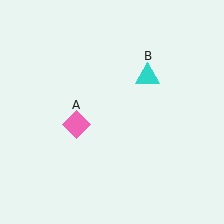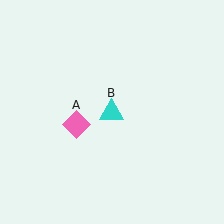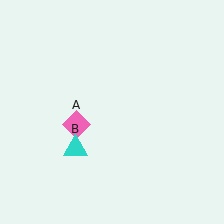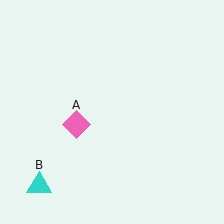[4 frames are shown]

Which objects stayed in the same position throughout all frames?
Pink diamond (object A) remained stationary.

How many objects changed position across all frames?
1 object changed position: cyan triangle (object B).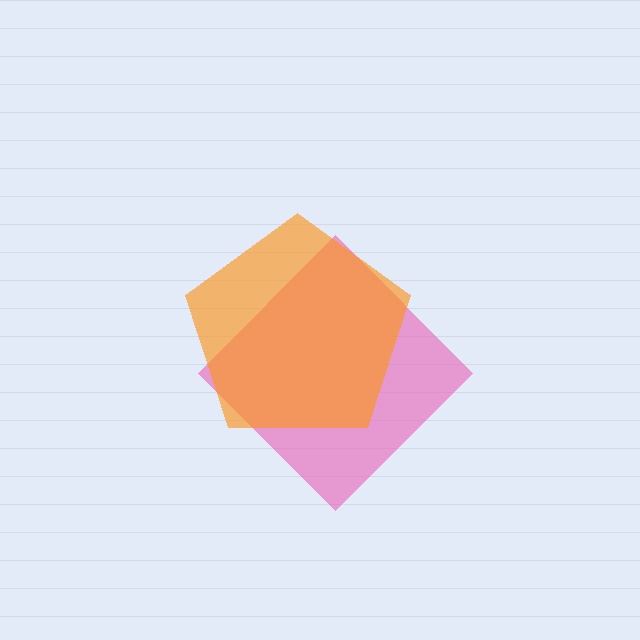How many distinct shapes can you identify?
There are 2 distinct shapes: a pink diamond, an orange pentagon.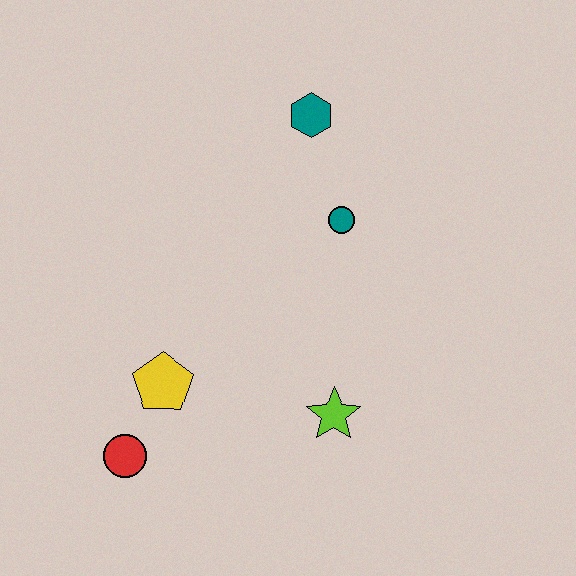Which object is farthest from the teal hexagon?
The red circle is farthest from the teal hexagon.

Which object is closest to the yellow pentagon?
The red circle is closest to the yellow pentagon.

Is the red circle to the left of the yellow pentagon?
Yes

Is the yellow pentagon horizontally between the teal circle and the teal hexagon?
No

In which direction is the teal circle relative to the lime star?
The teal circle is above the lime star.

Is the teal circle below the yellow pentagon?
No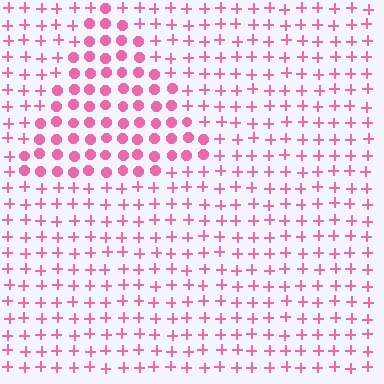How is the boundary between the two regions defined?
The boundary is defined by a change in element shape: circles inside vs. plus signs outside. All elements share the same color and spacing.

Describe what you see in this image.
The image is filled with small pink elements arranged in a uniform grid. A triangle-shaped region contains circles, while the surrounding area contains plus signs. The boundary is defined purely by the change in element shape.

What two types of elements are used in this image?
The image uses circles inside the triangle region and plus signs outside it.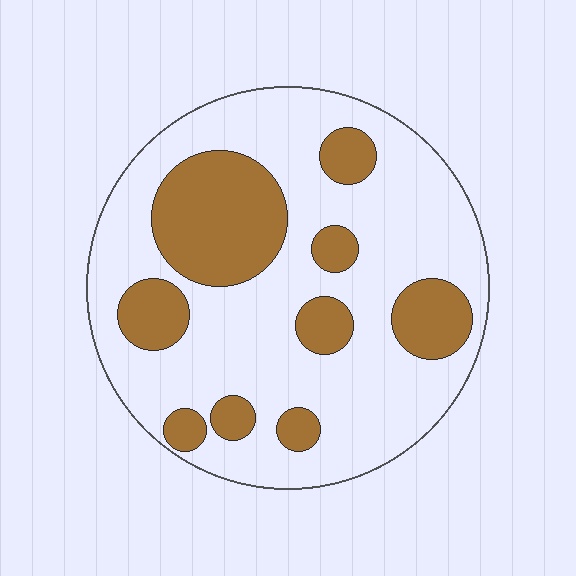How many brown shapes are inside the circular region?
9.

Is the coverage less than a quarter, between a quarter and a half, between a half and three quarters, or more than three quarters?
Between a quarter and a half.